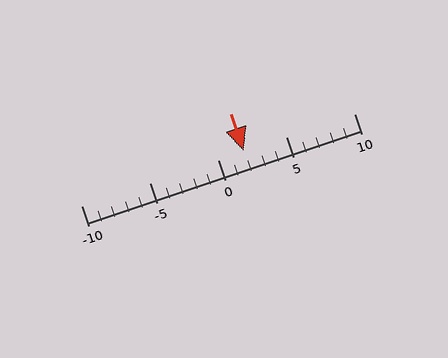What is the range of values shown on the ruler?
The ruler shows values from -10 to 10.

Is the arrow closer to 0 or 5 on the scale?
The arrow is closer to 0.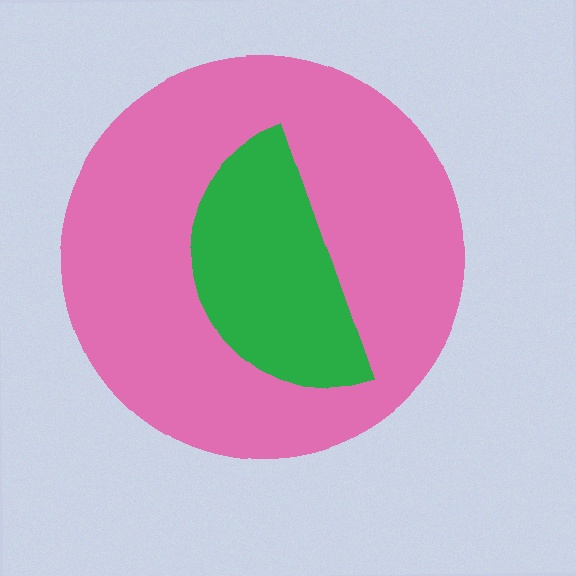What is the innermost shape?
The green semicircle.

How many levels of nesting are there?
2.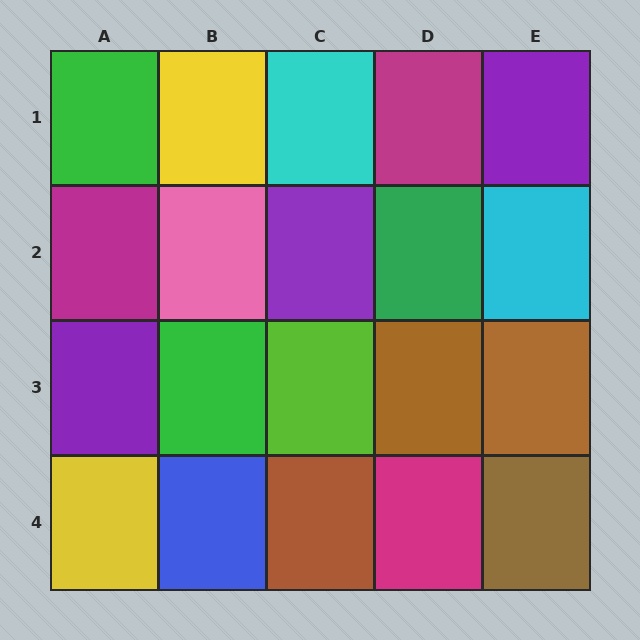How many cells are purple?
3 cells are purple.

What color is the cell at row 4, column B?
Blue.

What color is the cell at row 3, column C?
Lime.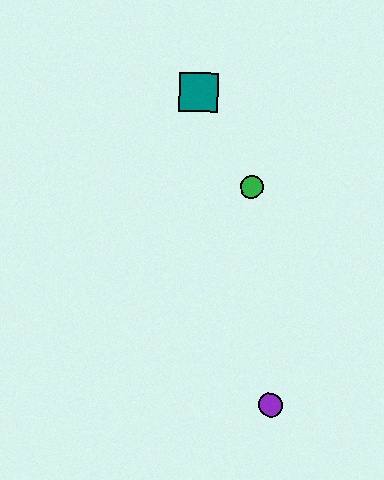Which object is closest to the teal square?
The green circle is closest to the teal square.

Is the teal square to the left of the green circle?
Yes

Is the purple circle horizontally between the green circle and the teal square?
No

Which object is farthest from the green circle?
The purple circle is farthest from the green circle.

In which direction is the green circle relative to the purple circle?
The green circle is above the purple circle.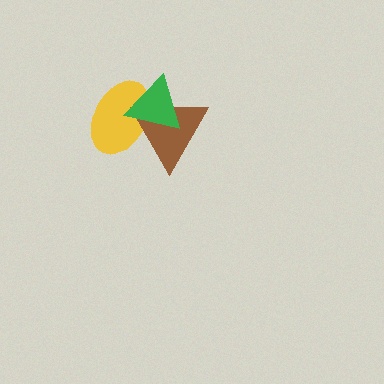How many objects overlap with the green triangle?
2 objects overlap with the green triangle.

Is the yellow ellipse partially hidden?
Yes, it is partially covered by another shape.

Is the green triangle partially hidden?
No, no other shape covers it.